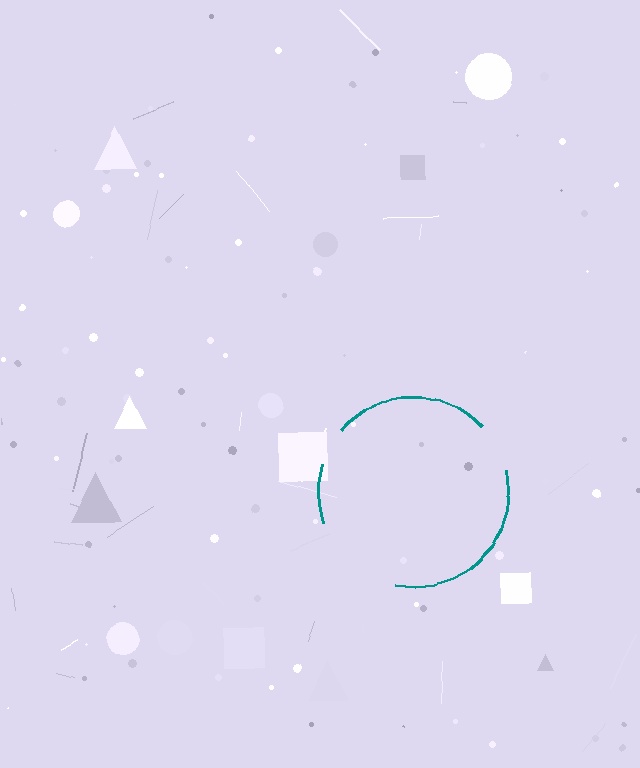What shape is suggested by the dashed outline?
The dashed outline suggests a circle.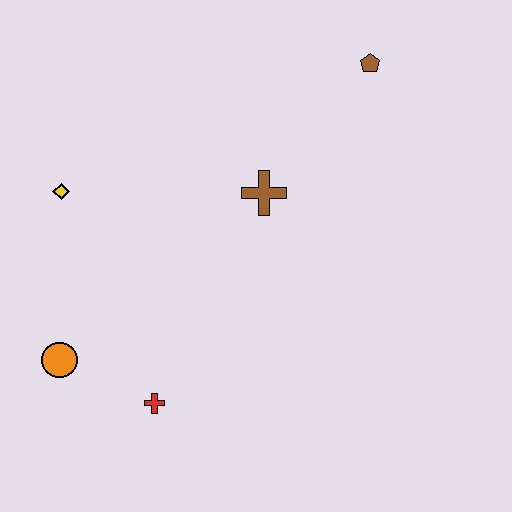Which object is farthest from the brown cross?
The orange circle is farthest from the brown cross.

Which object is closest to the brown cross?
The brown pentagon is closest to the brown cross.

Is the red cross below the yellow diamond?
Yes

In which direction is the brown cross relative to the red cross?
The brown cross is above the red cross.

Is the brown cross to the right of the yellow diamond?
Yes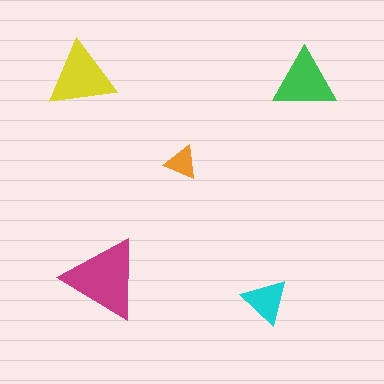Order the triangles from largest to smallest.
the magenta one, the yellow one, the green one, the cyan one, the orange one.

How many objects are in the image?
There are 5 objects in the image.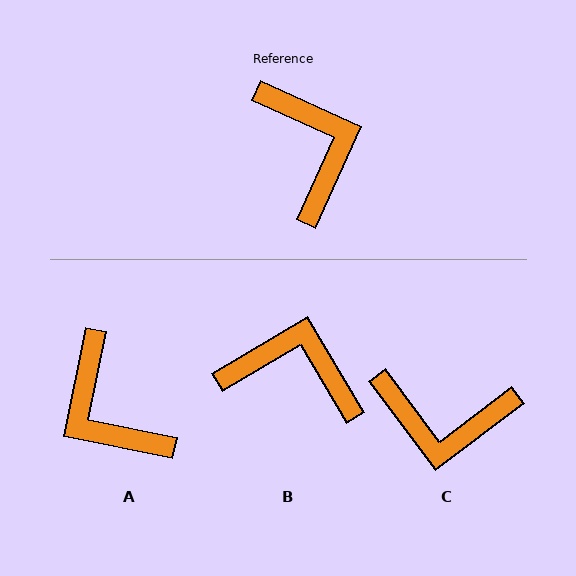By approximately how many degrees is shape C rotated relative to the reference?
Approximately 119 degrees clockwise.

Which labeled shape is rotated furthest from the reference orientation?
A, about 167 degrees away.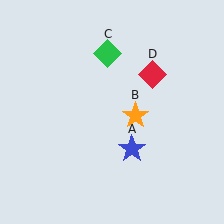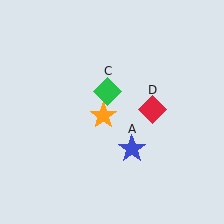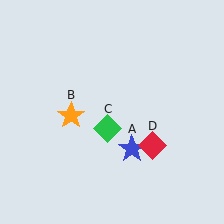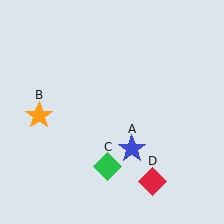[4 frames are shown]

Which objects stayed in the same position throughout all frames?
Blue star (object A) remained stationary.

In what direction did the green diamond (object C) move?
The green diamond (object C) moved down.